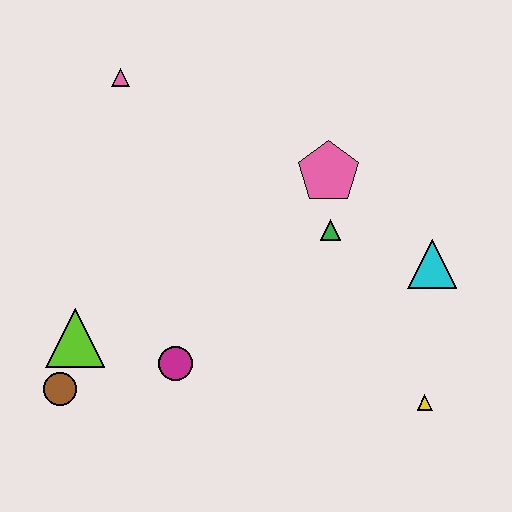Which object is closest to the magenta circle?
The lime triangle is closest to the magenta circle.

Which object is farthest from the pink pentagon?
The brown circle is farthest from the pink pentagon.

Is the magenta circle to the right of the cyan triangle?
No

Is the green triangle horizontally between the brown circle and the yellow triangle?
Yes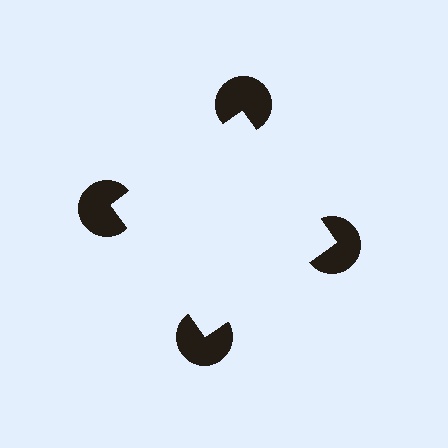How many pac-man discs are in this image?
There are 4 — one at each vertex of the illusory square.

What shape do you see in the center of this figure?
An illusory square — its edges are inferred from the aligned wedge cuts in the pac-man discs, not physically drawn.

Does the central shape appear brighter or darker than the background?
It typically appears slightly brighter than the background, even though no actual brightness change is drawn.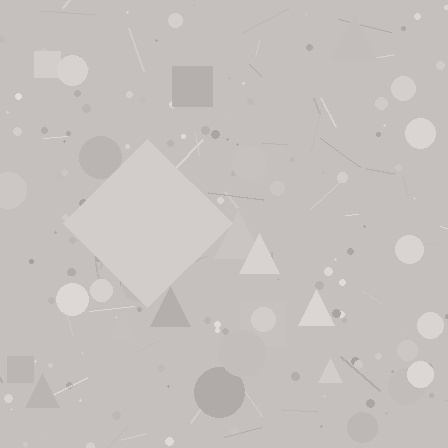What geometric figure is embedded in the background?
A diamond is embedded in the background.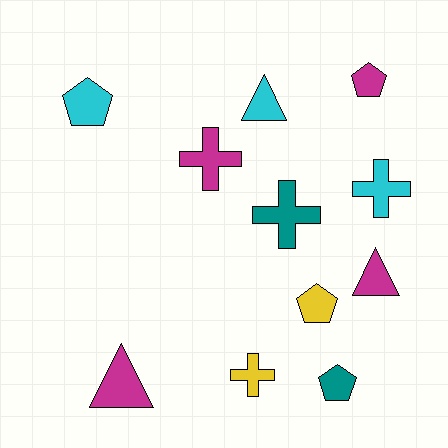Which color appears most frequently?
Magenta, with 4 objects.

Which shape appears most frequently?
Cross, with 4 objects.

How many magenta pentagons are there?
There is 1 magenta pentagon.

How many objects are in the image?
There are 11 objects.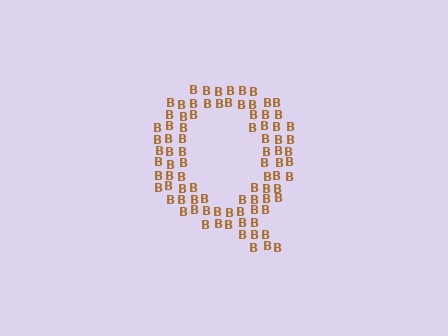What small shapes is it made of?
It is made of small letter B's.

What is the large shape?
The large shape is the letter Q.